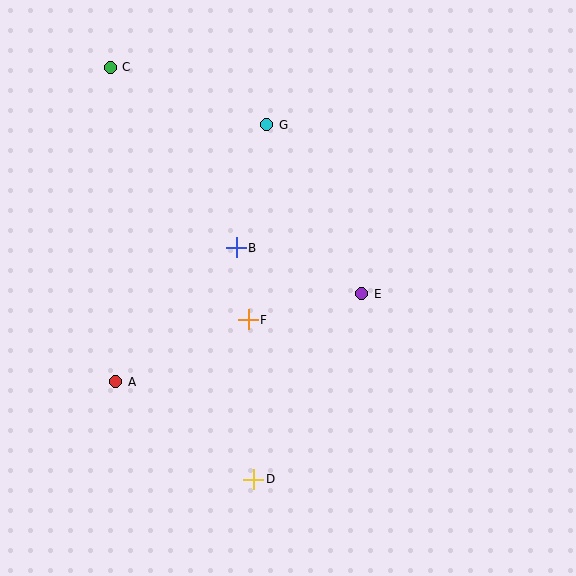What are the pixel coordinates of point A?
Point A is at (116, 382).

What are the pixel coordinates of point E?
Point E is at (362, 294).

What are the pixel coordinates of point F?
Point F is at (248, 320).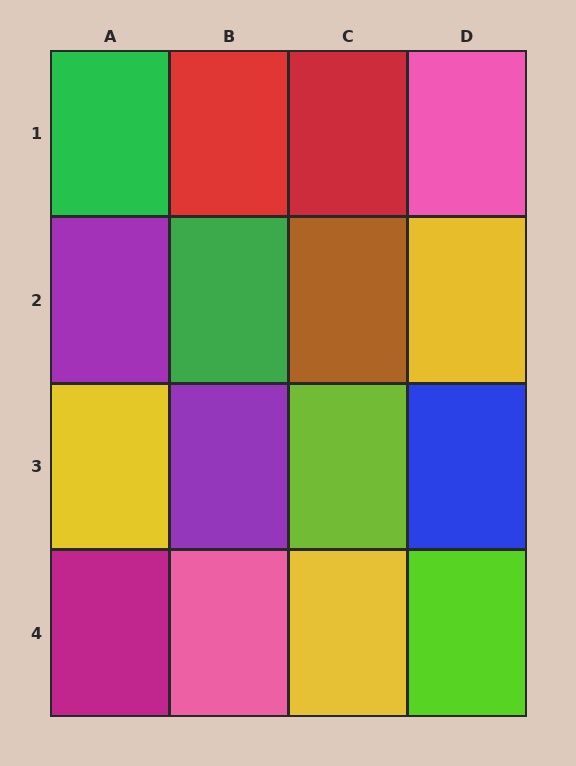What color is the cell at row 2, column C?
Brown.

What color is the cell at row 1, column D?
Pink.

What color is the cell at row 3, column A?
Yellow.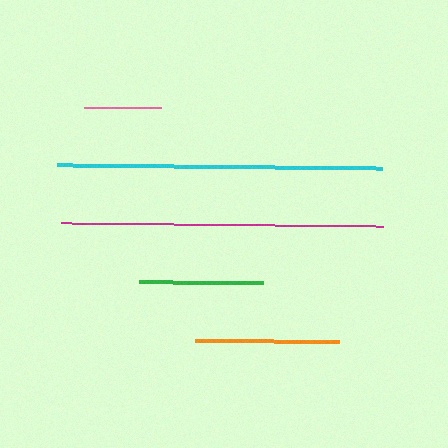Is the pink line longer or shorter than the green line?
The green line is longer than the pink line.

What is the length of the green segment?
The green segment is approximately 124 pixels long.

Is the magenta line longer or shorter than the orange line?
The magenta line is longer than the orange line.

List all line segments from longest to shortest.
From longest to shortest: cyan, magenta, orange, green, pink.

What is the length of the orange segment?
The orange segment is approximately 143 pixels long.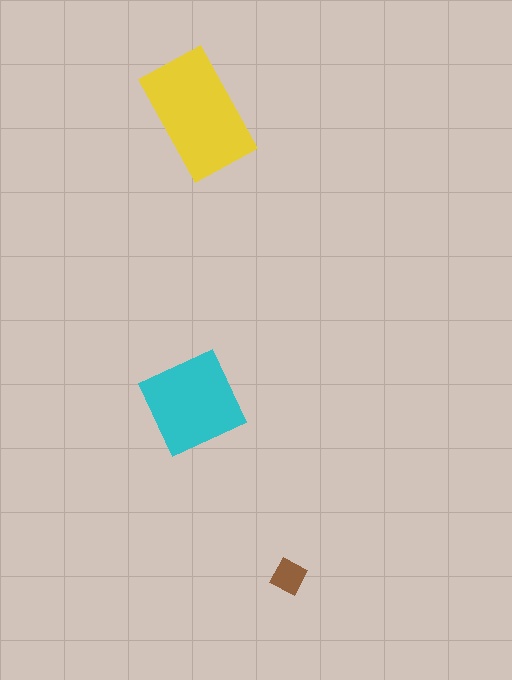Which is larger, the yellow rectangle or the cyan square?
The yellow rectangle.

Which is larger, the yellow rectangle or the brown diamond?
The yellow rectangle.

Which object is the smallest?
The brown diamond.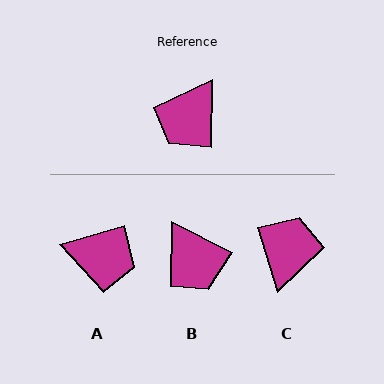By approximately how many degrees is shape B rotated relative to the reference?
Approximately 63 degrees counter-clockwise.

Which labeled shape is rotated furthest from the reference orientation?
C, about 163 degrees away.